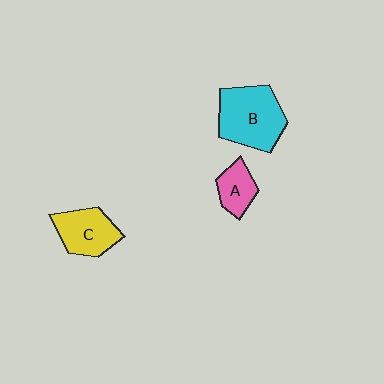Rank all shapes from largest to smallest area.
From largest to smallest: B (cyan), C (yellow), A (pink).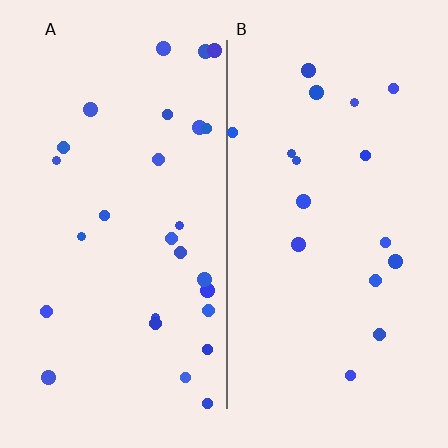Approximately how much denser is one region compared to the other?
Approximately 1.6× — region A over region B.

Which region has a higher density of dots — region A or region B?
A (the left).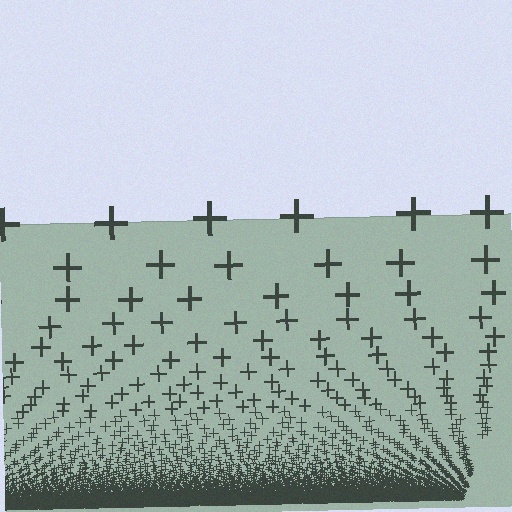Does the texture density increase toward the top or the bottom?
Density increases toward the bottom.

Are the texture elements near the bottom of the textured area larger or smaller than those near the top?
Smaller. The gradient is inverted — elements near the bottom are smaller and denser.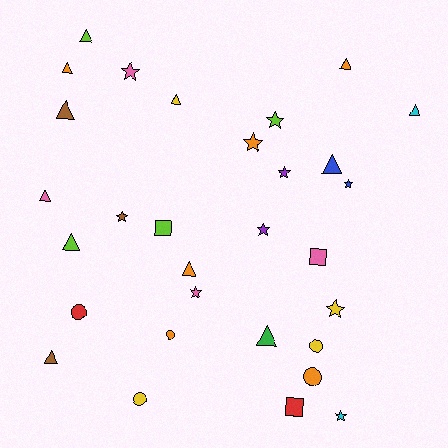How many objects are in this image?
There are 30 objects.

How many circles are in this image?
There are 5 circles.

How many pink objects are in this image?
There are 4 pink objects.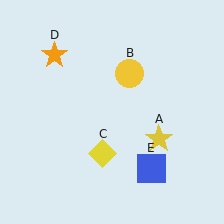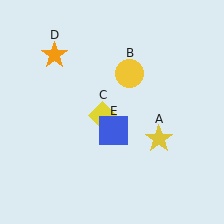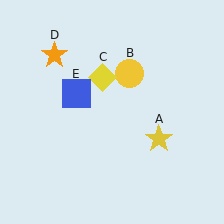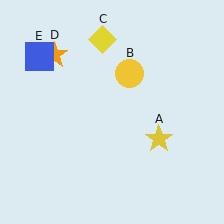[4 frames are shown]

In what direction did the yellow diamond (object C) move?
The yellow diamond (object C) moved up.